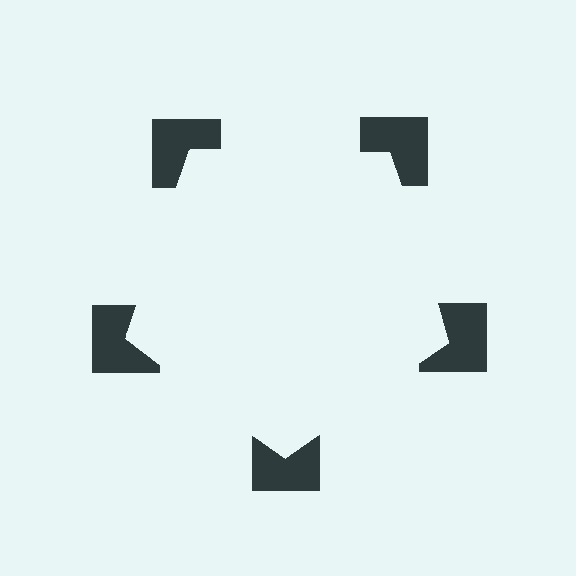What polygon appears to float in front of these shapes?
An illusory pentagon — its edges are inferred from the aligned wedge cuts in the notched squares, not physically drawn.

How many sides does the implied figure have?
5 sides.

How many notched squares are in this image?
There are 5 — one at each vertex of the illusory pentagon.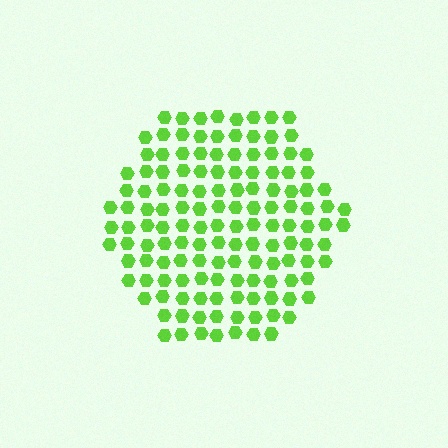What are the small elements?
The small elements are hexagons.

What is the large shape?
The large shape is a hexagon.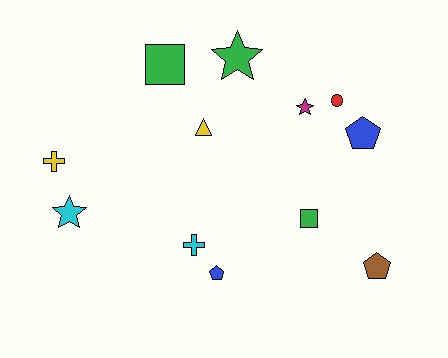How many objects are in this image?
There are 12 objects.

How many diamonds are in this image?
There are no diamonds.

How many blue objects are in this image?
There are 2 blue objects.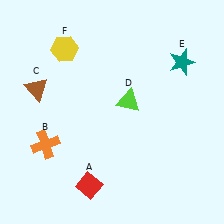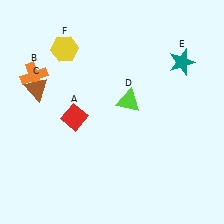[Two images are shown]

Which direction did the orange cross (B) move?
The orange cross (B) moved up.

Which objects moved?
The objects that moved are: the red diamond (A), the orange cross (B).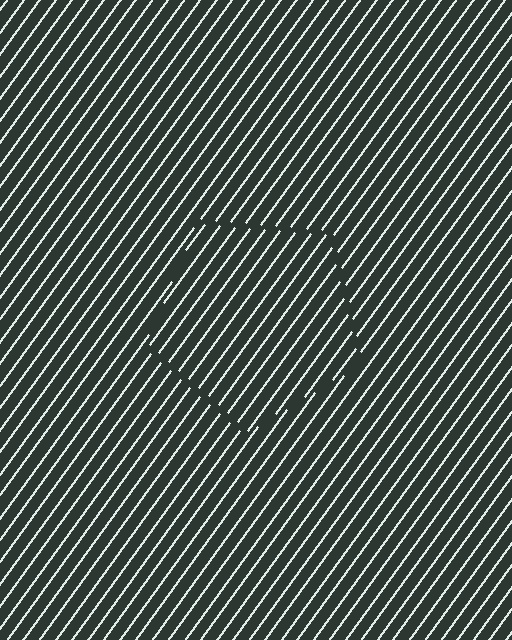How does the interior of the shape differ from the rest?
The interior of the shape contains the same grating, shifted by half a period — the contour is defined by the phase discontinuity where line-ends from the inner and outer gratings abut.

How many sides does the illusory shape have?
5 sides — the line-ends trace a pentagon.